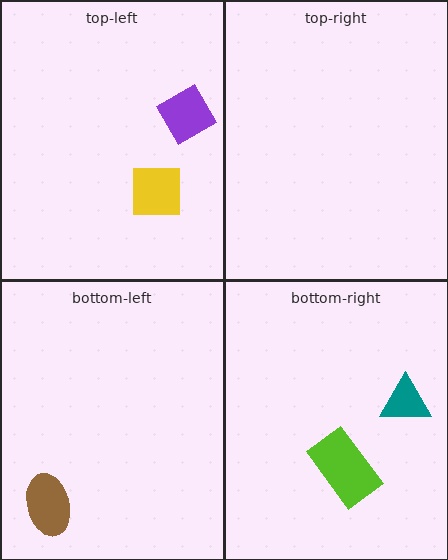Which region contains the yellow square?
The top-left region.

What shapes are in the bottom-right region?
The lime rectangle, the teal triangle.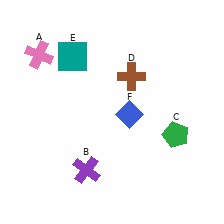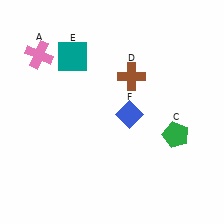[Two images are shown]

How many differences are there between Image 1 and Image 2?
There is 1 difference between the two images.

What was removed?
The purple cross (B) was removed in Image 2.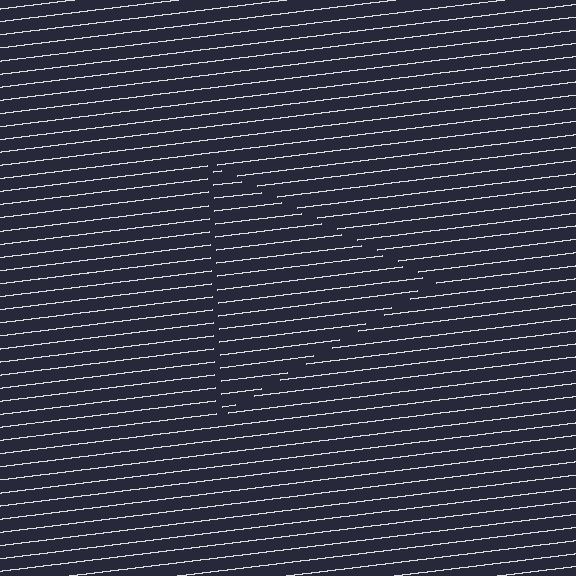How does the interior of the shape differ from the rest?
The interior of the shape contains the same grating, shifted by half a period — the contour is defined by the phase discontinuity where line-ends from the inner and outer gratings abut.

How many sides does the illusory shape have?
3 sides — the line-ends trace a triangle.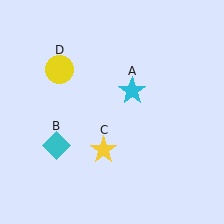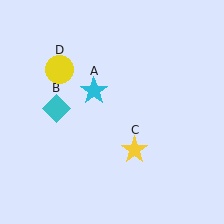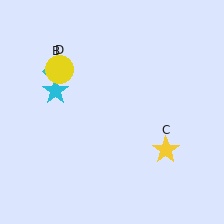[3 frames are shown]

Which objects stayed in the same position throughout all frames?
Yellow circle (object D) remained stationary.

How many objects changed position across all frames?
3 objects changed position: cyan star (object A), cyan diamond (object B), yellow star (object C).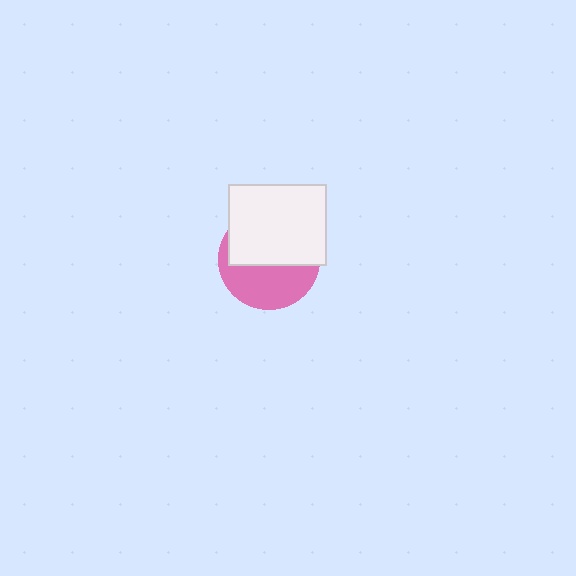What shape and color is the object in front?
The object in front is a white rectangle.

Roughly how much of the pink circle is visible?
About half of it is visible (roughly 46%).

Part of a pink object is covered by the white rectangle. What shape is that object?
It is a circle.